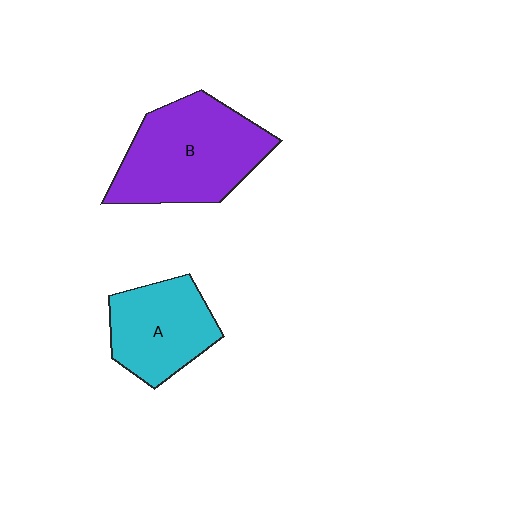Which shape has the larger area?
Shape B (purple).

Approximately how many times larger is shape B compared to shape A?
Approximately 1.5 times.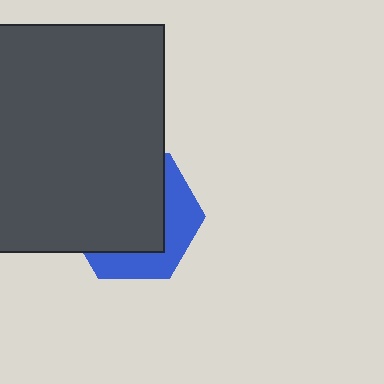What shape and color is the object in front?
The object in front is a dark gray square.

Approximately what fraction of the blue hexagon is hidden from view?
Roughly 65% of the blue hexagon is hidden behind the dark gray square.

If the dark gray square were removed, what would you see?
You would see the complete blue hexagon.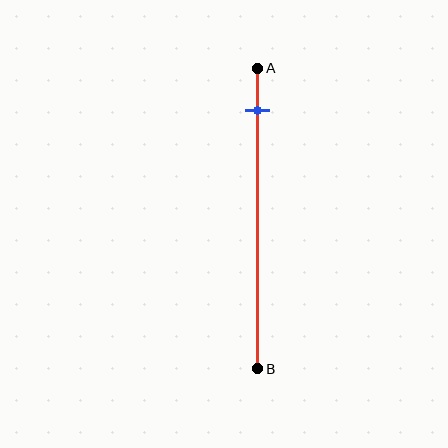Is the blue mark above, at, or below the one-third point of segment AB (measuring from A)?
The blue mark is above the one-third point of segment AB.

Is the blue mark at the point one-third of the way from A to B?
No, the mark is at about 15% from A, not at the 33% one-third point.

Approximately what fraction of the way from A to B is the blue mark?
The blue mark is approximately 15% of the way from A to B.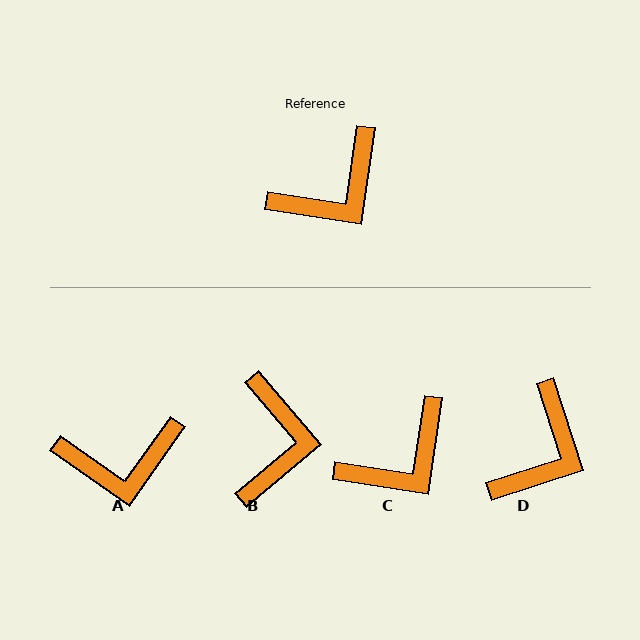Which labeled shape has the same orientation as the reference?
C.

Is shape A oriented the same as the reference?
No, it is off by about 27 degrees.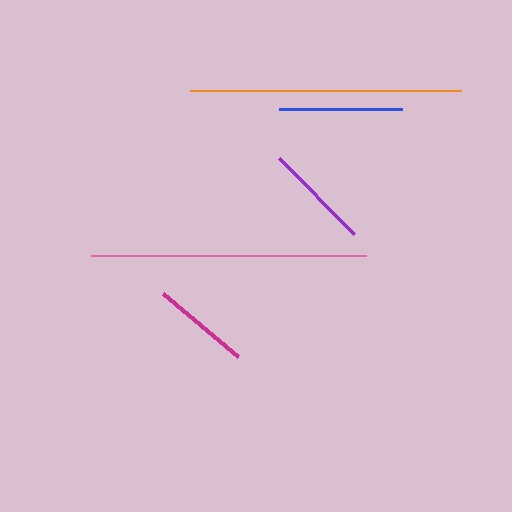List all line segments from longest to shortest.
From longest to shortest: pink, orange, blue, purple, magenta.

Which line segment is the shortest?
The magenta line is the shortest at approximately 98 pixels.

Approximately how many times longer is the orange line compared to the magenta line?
The orange line is approximately 2.8 times the length of the magenta line.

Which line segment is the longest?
The pink line is the longest at approximately 275 pixels.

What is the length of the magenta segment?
The magenta segment is approximately 98 pixels long.